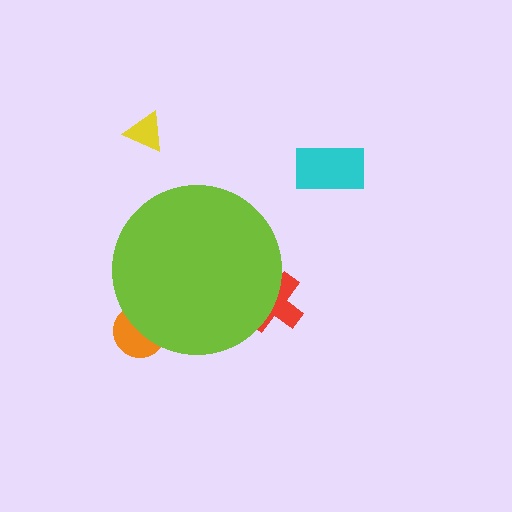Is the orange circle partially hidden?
Yes, the orange circle is partially hidden behind the lime circle.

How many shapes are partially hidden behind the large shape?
2 shapes are partially hidden.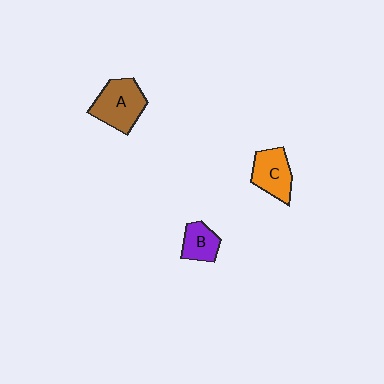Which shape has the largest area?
Shape A (brown).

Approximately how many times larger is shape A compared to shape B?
Approximately 1.7 times.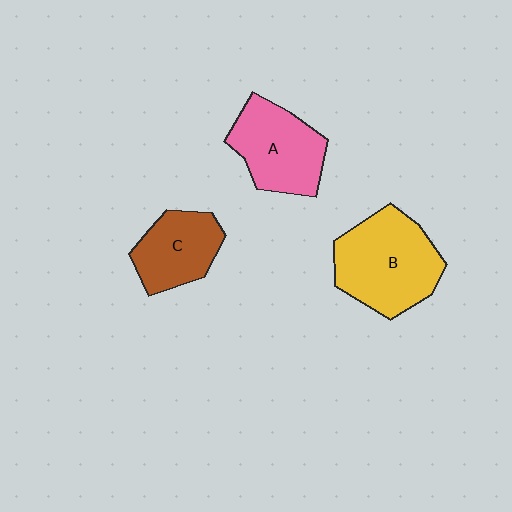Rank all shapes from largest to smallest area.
From largest to smallest: B (yellow), A (pink), C (brown).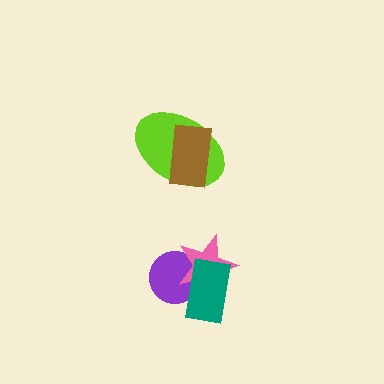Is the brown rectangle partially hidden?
No, no other shape covers it.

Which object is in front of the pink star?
The teal rectangle is in front of the pink star.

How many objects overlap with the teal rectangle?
2 objects overlap with the teal rectangle.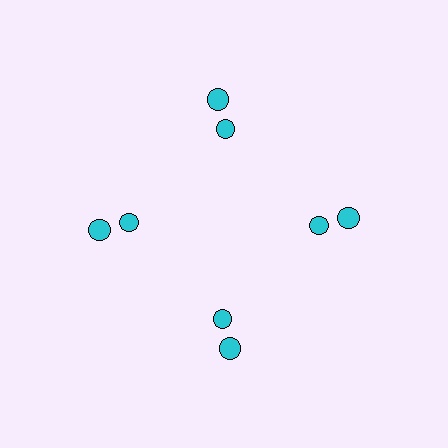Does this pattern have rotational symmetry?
Yes, this pattern has 4-fold rotational symmetry. It looks the same after rotating 90 degrees around the center.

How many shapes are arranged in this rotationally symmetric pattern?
There are 8 shapes, arranged in 4 groups of 2.